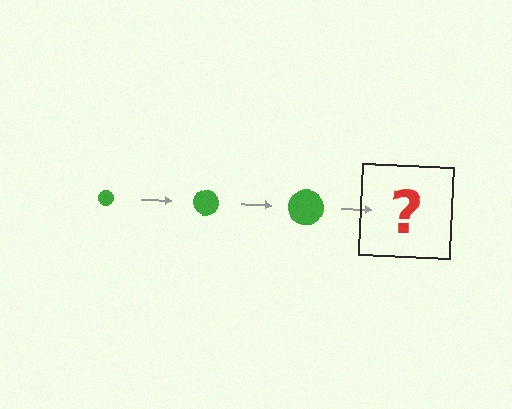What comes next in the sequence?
The next element should be a green circle, larger than the previous one.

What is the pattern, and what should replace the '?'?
The pattern is that the circle gets progressively larger each step. The '?' should be a green circle, larger than the previous one.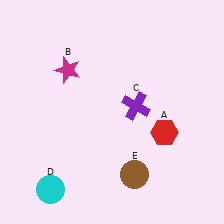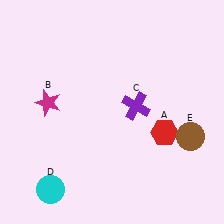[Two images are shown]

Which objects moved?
The objects that moved are: the magenta star (B), the brown circle (E).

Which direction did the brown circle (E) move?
The brown circle (E) moved right.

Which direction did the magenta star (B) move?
The magenta star (B) moved down.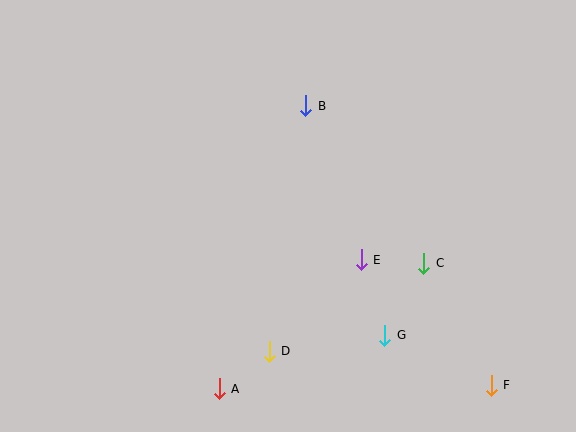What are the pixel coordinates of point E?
Point E is at (361, 260).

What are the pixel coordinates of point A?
Point A is at (219, 389).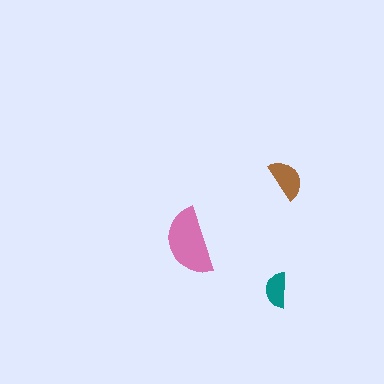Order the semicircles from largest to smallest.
the pink one, the brown one, the teal one.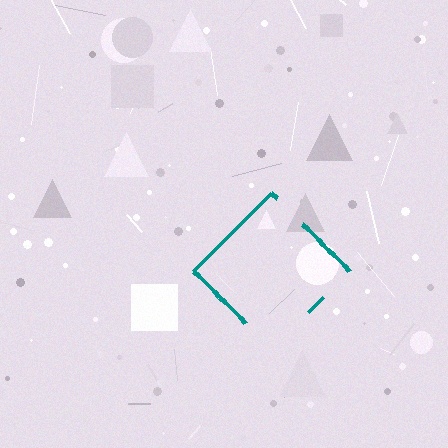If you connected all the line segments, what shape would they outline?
They would outline a diamond.